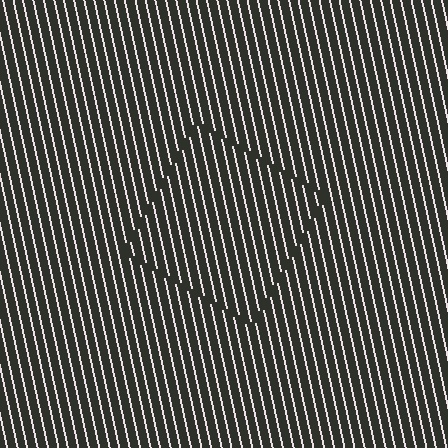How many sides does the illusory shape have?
4 sides — the line-ends trace a square.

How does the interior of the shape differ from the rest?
The interior of the shape contains the same grating, shifted by half a period — the contour is defined by the phase discontinuity where line-ends from the inner and outer gratings abut.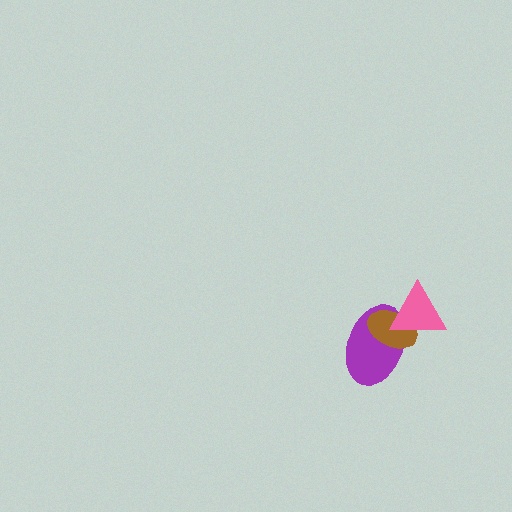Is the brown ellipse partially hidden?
Yes, it is partially covered by another shape.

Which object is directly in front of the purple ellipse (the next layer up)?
The brown ellipse is directly in front of the purple ellipse.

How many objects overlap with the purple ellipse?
2 objects overlap with the purple ellipse.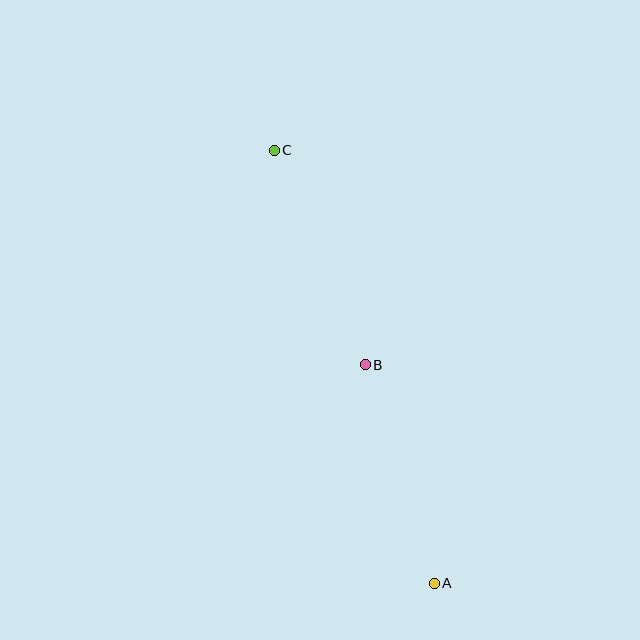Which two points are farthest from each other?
Points A and C are farthest from each other.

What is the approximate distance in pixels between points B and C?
The distance between B and C is approximately 233 pixels.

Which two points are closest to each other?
Points A and B are closest to each other.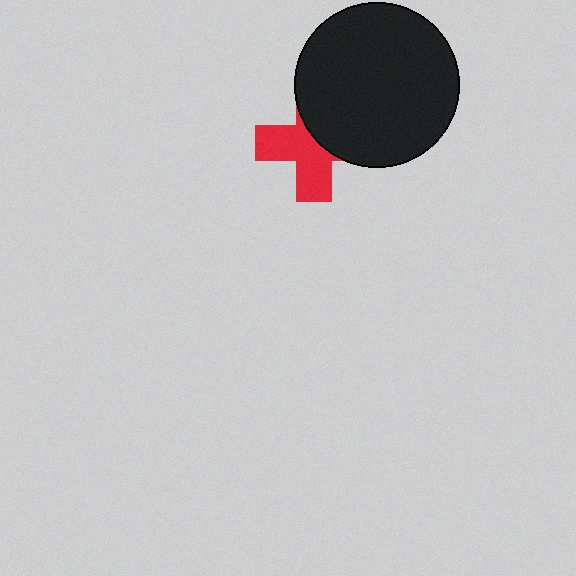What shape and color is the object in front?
The object in front is a black circle.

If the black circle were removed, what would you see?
You would see the complete red cross.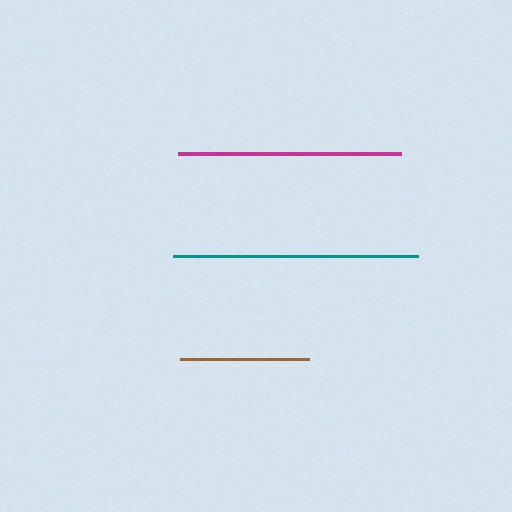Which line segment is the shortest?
The brown line is the shortest at approximately 129 pixels.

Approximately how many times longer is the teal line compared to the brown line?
The teal line is approximately 1.9 times the length of the brown line.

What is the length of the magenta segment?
The magenta segment is approximately 223 pixels long.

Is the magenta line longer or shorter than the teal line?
The teal line is longer than the magenta line.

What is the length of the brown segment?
The brown segment is approximately 129 pixels long.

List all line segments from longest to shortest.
From longest to shortest: teal, magenta, brown.